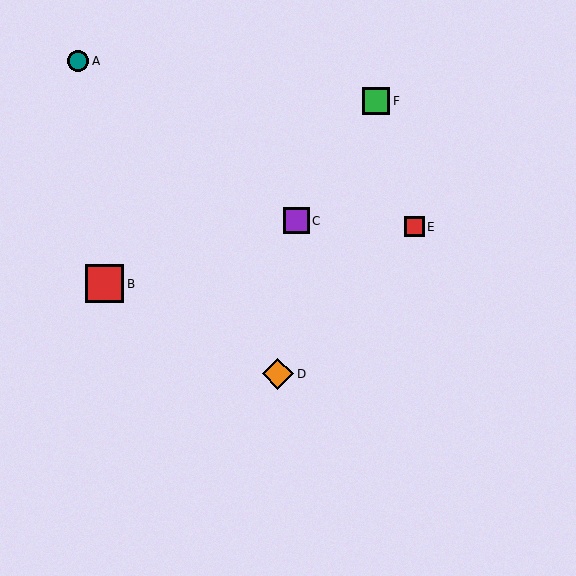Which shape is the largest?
The red square (labeled B) is the largest.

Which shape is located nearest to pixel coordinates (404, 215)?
The red square (labeled E) at (414, 227) is nearest to that location.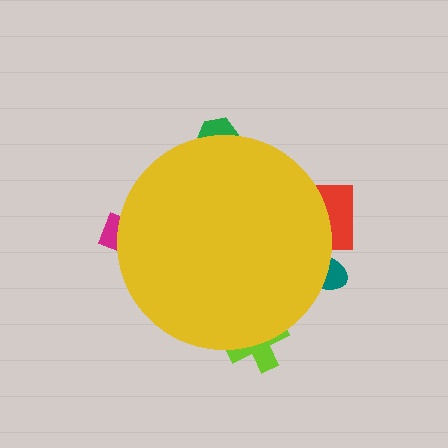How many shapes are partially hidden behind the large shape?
5 shapes are partially hidden.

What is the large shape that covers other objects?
A yellow circle.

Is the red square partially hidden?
Yes, the red square is partially hidden behind the yellow circle.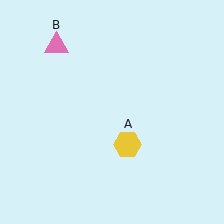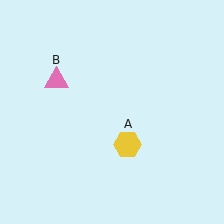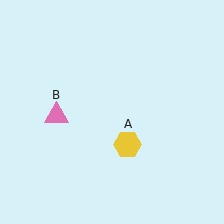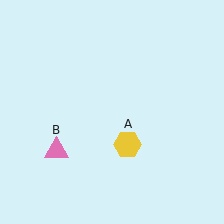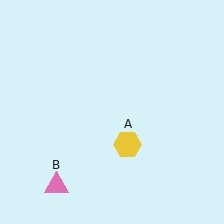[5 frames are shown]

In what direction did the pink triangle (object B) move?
The pink triangle (object B) moved down.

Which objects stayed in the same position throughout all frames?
Yellow hexagon (object A) remained stationary.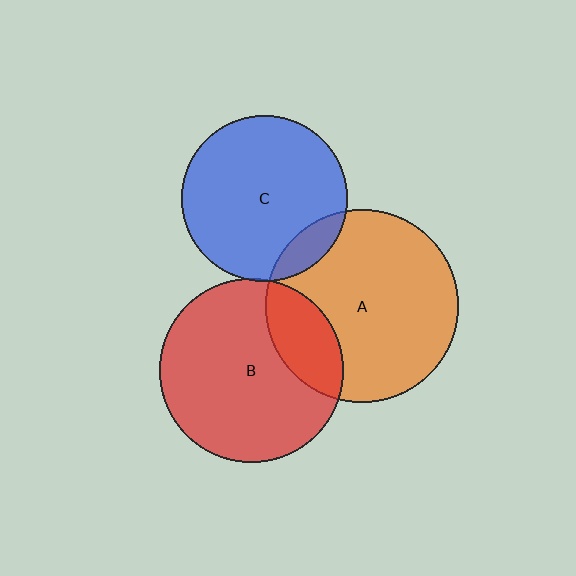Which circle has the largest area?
Circle A (orange).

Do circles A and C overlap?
Yes.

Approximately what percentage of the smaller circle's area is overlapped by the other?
Approximately 10%.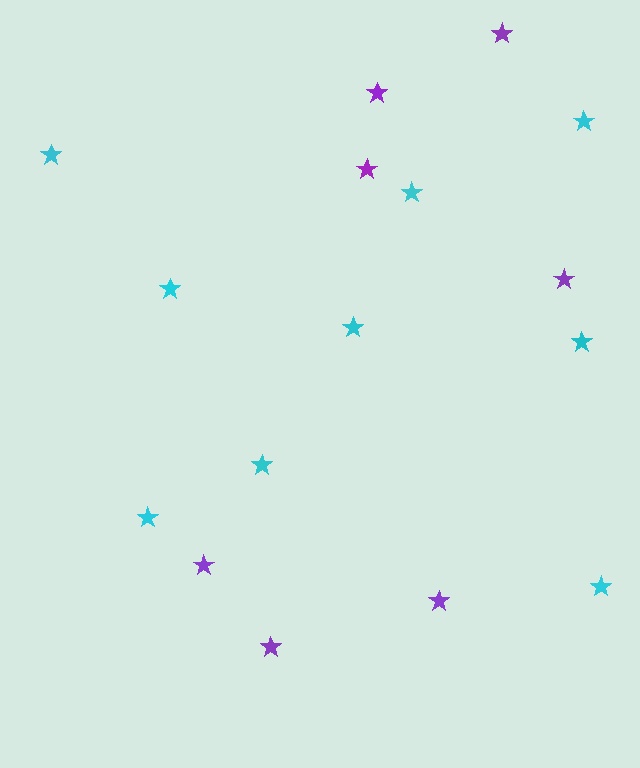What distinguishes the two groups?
There are 2 groups: one group of cyan stars (9) and one group of purple stars (7).